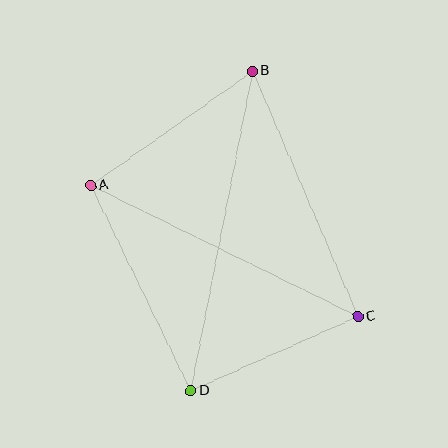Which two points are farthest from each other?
Points B and D are farthest from each other.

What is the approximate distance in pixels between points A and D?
The distance between A and D is approximately 228 pixels.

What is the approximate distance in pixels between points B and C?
The distance between B and C is approximately 267 pixels.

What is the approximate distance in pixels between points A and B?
The distance between A and B is approximately 198 pixels.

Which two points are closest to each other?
Points C and D are closest to each other.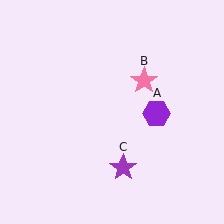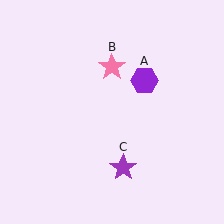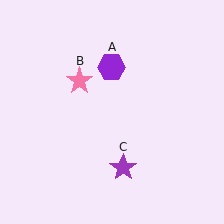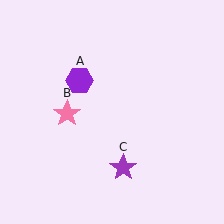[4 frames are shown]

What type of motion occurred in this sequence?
The purple hexagon (object A), pink star (object B) rotated counterclockwise around the center of the scene.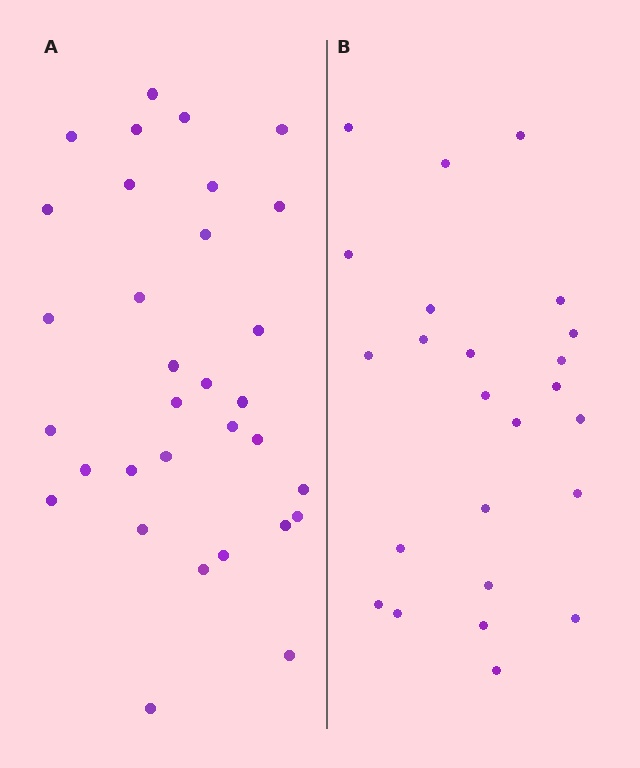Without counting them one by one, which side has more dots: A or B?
Region A (the left region) has more dots.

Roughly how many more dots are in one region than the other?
Region A has roughly 8 or so more dots than region B.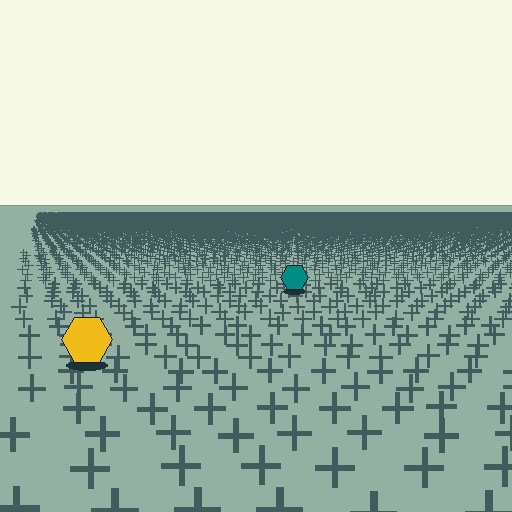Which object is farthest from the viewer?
The teal hexagon is farthest from the viewer. It appears smaller and the ground texture around it is denser.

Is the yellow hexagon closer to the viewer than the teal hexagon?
Yes. The yellow hexagon is closer — you can tell from the texture gradient: the ground texture is coarser near it.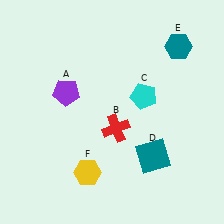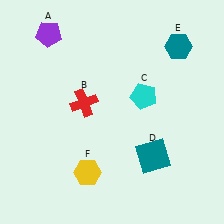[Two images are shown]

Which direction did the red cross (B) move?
The red cross (B) moved left.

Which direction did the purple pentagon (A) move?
The purple pentagon (A) moved up.